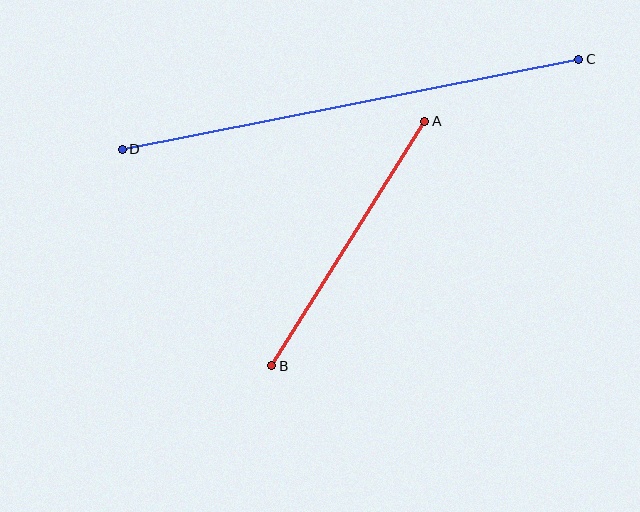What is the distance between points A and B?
The distance is approximately 288 pixels.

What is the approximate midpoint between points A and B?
The midpoint is at approximately (348, 243) pixels.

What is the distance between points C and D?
The distance is approximately 465 pixels.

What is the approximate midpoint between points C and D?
The midpoint is at approximately (351, 104) pixels.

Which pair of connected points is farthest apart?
Points C and D are farthest apart.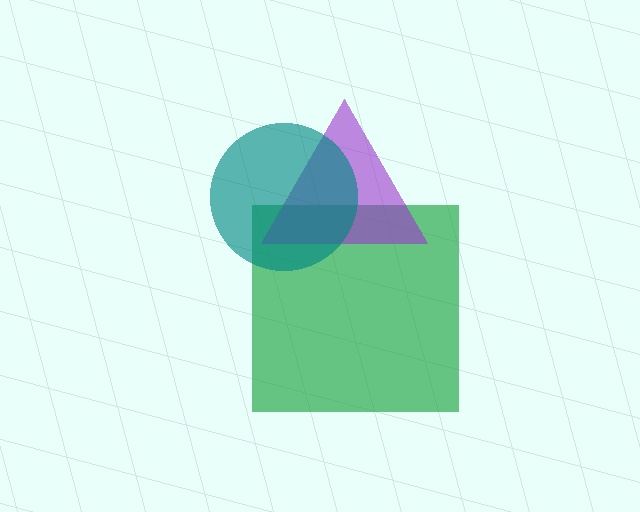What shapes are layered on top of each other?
The layered shapes are: a green square, a purple triangle, a teal circle.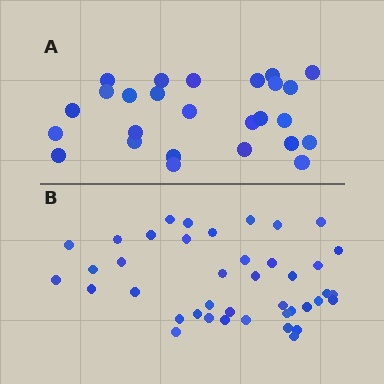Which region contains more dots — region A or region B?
Region B (the bottom region) has more dots.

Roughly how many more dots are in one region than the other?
Region B has approximately 15 more dots than region A.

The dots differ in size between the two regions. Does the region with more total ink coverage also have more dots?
No. Region A has more total ink coverage because its dots are larger, but region B actually contains more individual dots. Total area can be misleading — the number of items is what matters here.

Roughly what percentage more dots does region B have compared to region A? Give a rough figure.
About 60% more.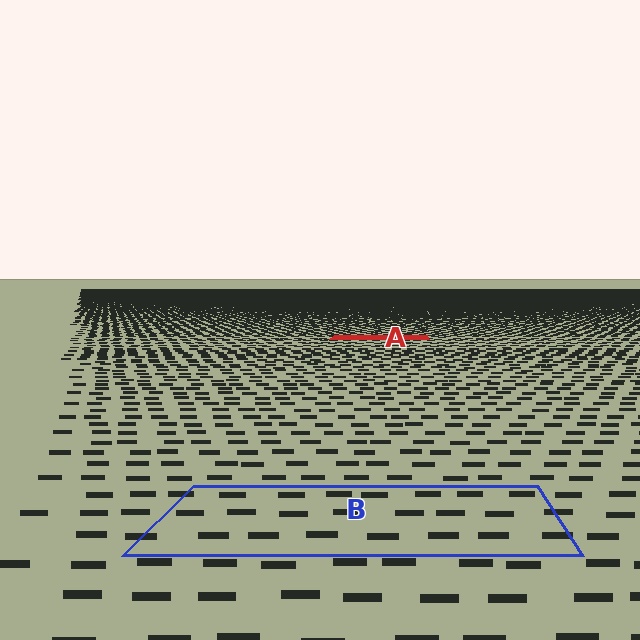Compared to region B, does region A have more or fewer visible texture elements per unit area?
Region A has more texture elements per unit area — they are packed more densely because it is farther away.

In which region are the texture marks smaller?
The texture marks are smaller in region A, because it is farther away.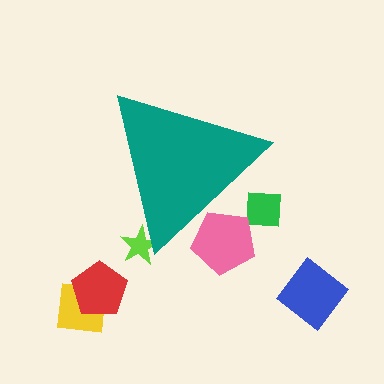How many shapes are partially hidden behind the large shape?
3 shapes are partially hidden.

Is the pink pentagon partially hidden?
Yes, the pink pentagon is partially hidden behind the teal triangle.